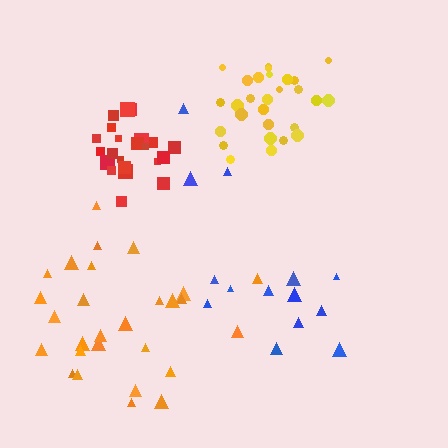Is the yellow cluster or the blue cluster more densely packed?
Yellow.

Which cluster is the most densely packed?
Red.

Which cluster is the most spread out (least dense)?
Blue.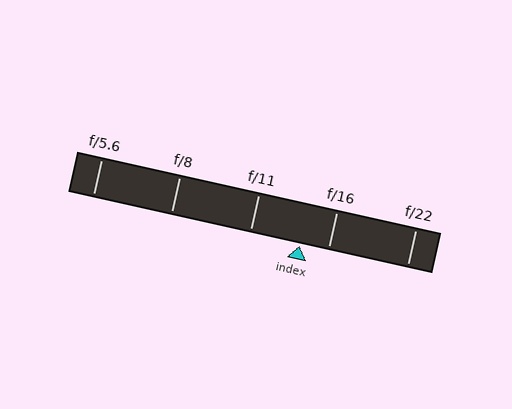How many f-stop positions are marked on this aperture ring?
There are 5 f-stop positions marked.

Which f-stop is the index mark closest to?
The index mark is closest to f/16.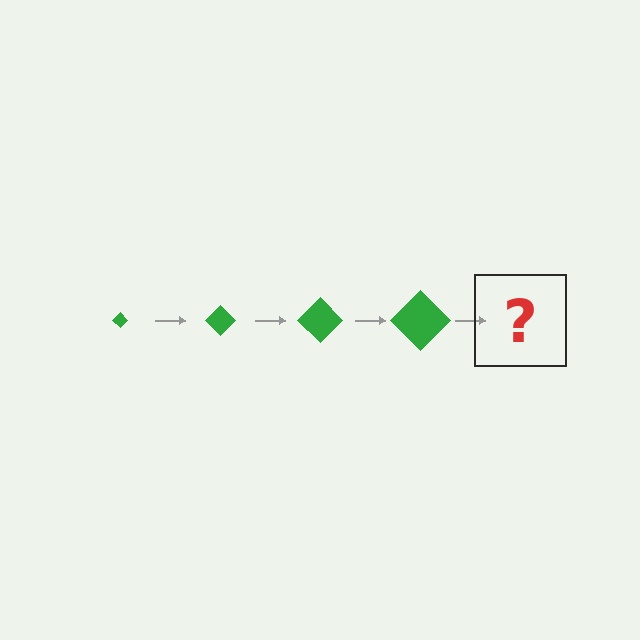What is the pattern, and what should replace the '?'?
The pattern is that the diamond gets progressively larger each step. The '?' should be a green diamond, larger than the previous one.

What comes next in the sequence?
The next element should be a green diamond, larger than the previous one.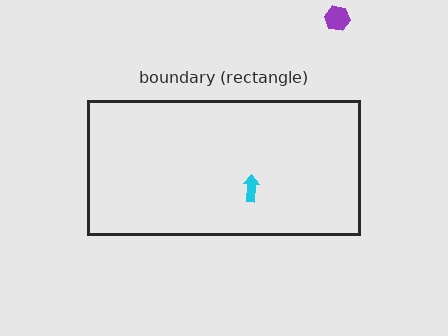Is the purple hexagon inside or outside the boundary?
Outside.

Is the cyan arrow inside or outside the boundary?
Inside.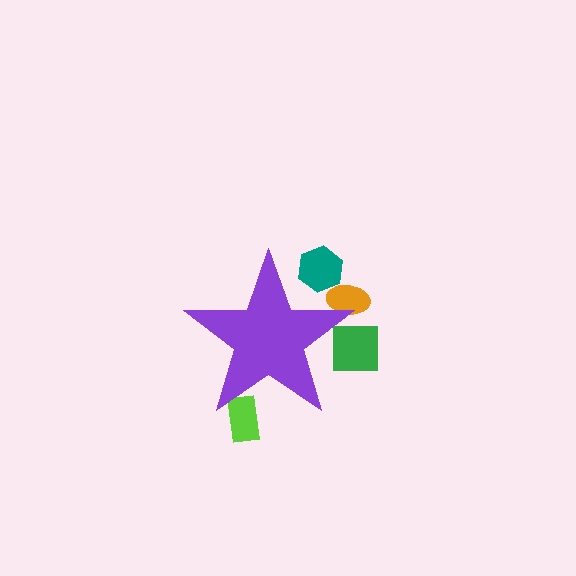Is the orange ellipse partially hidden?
Yes, the orange ellipse is partially hidden behind the purple star.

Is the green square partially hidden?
Yes, the green square is partially hidden behind the purple star.